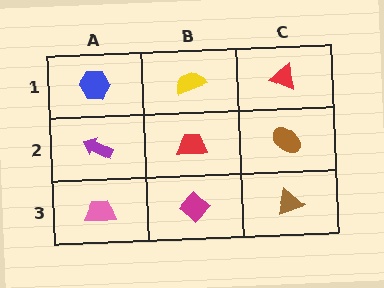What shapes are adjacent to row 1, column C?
A brown ellipse (row 2, column C), a yellow semicircle (row 1, column B).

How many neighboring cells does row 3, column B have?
3.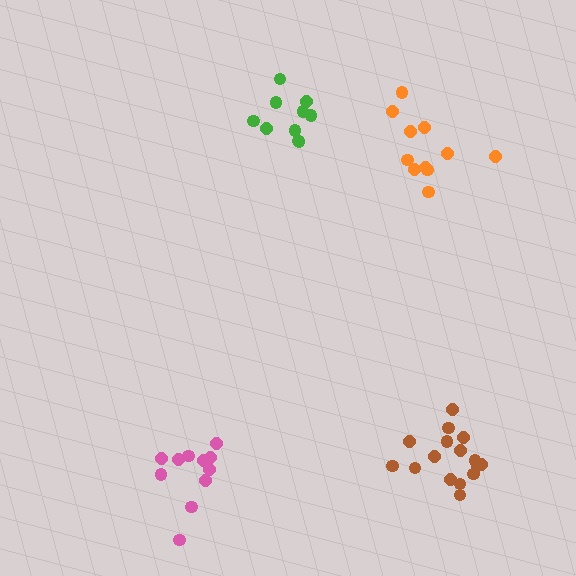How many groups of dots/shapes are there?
There are 4 groups.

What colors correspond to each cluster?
The clusters are colored: pink, orange, green, brown.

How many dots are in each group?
Group 1: 11 dots, Group 2: 11 dots, Group 3: 10 dots, Group 4: 16 dots (48 total).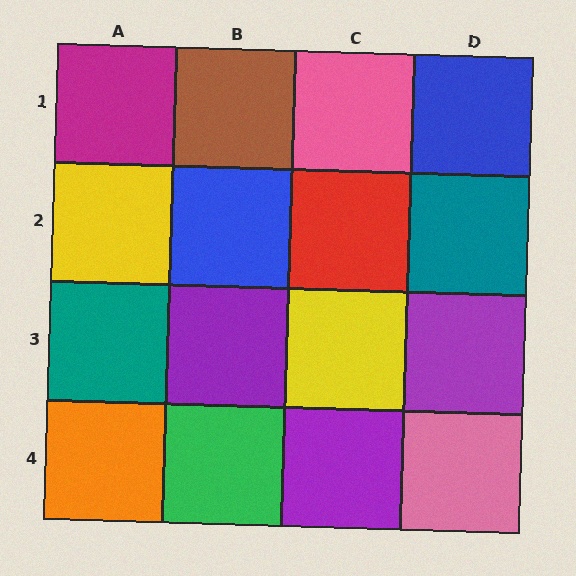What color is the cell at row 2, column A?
Yellow.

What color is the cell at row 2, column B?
Blue.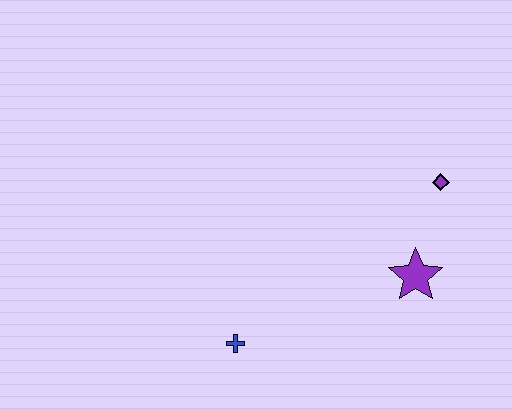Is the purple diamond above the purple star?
Yes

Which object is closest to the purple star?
The purple diamond is closest to the purple star.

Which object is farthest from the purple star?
The blue cross is farthest from the purple star.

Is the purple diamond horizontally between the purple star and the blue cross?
No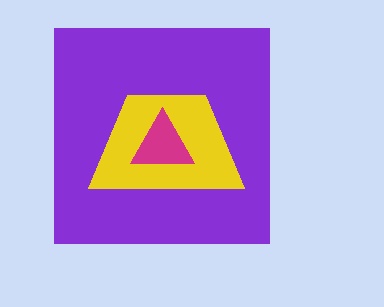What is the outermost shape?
The purple square.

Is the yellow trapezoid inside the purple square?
Yes.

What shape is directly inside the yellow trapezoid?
The magenta triangle.